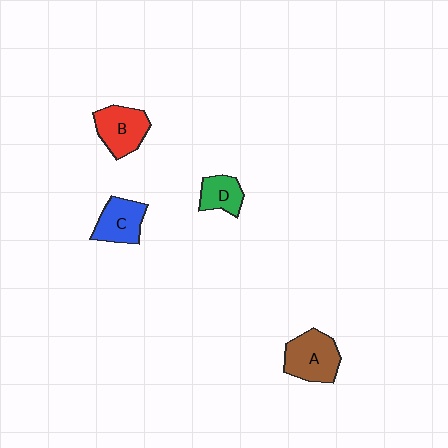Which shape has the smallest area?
Shape D (green).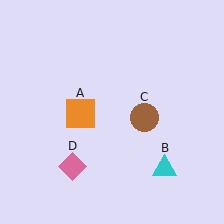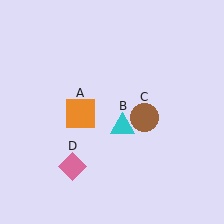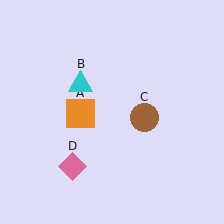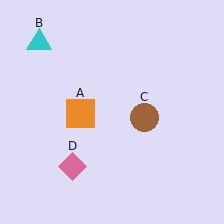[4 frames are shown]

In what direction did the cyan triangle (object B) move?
The cyan triangle (object B) moved up and to the left.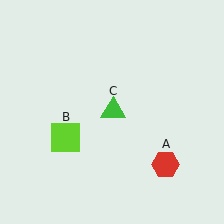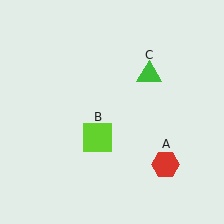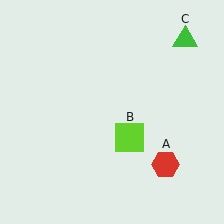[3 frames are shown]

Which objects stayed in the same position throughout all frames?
Red hexagon (object A) remained stationary.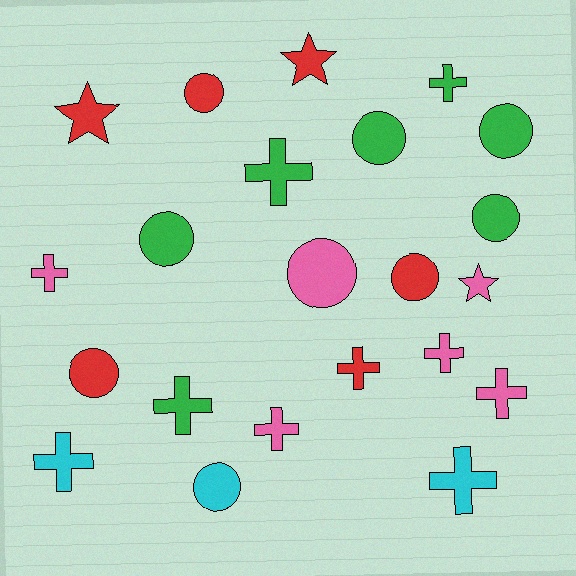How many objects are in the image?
There are 22 objects.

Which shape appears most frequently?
Cross, with 10 objects.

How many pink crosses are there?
There are 4 pink crosses.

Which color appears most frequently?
Green, with 7 objects.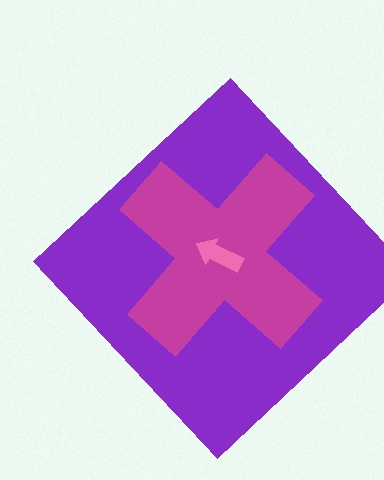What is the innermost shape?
The pink arrow.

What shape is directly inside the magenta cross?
The pink arrow.